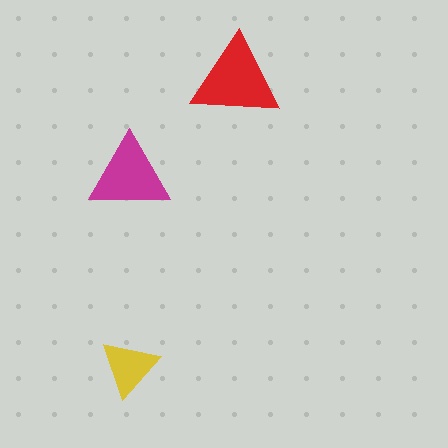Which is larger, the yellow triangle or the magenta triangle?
The magenta one.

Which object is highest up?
The red triangle is topmost.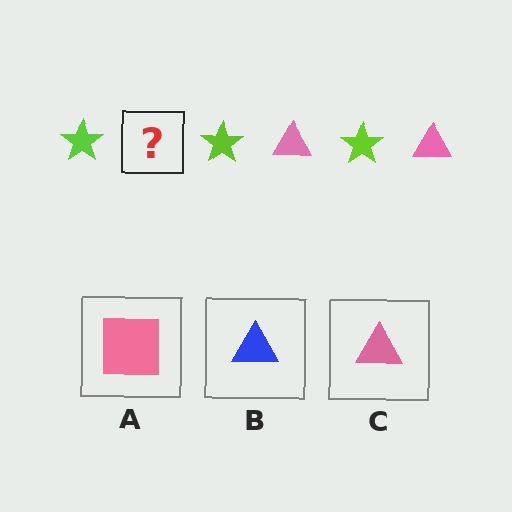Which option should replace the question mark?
Option C.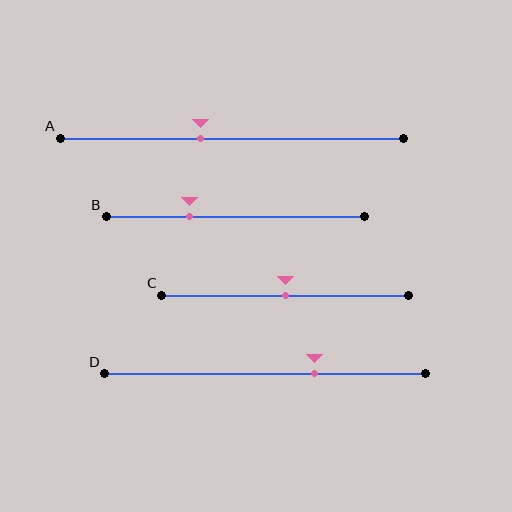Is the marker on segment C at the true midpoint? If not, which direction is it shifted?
Yes, the marker on segment C is at the true midpoint.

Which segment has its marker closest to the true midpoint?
Segment C has its marker closest to the true midpoint.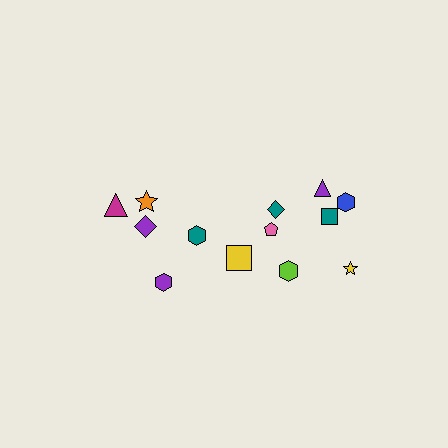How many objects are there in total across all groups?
There are 14 objects.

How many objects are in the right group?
There are 8 objects.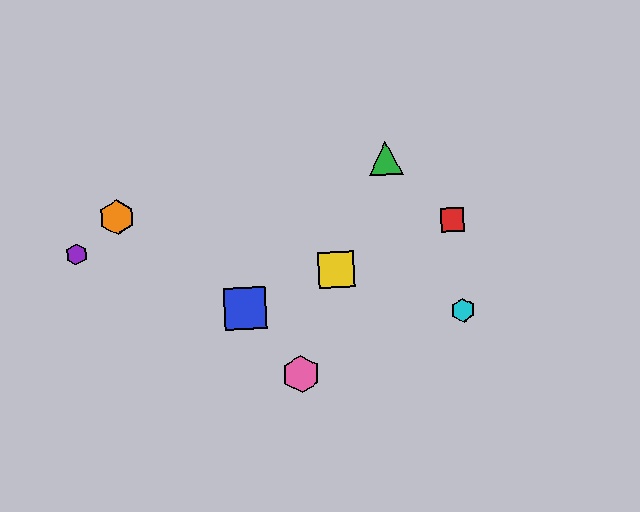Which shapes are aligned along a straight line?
The red square, the blue square, the yellow square are aligned along a straight line.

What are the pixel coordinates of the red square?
The red square is at (453, 220).